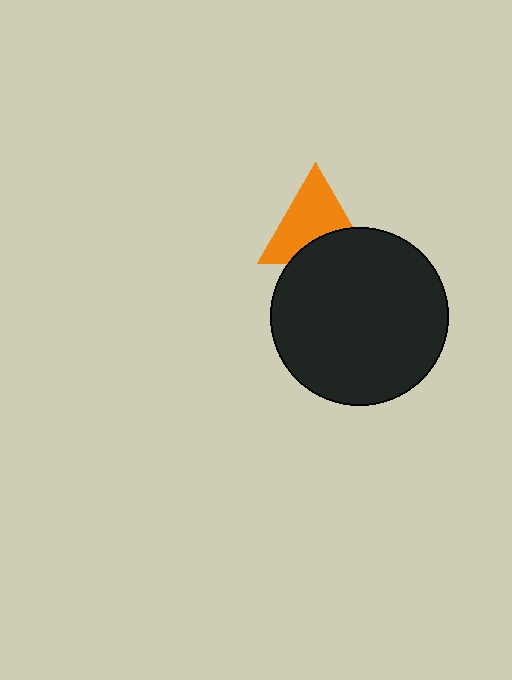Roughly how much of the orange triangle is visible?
Most of it is visible (roughly 67%).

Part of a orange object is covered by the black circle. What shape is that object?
It is a triangle.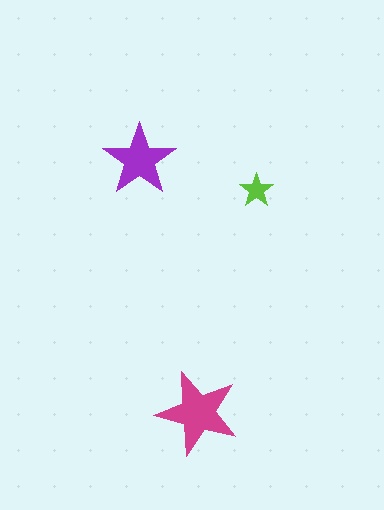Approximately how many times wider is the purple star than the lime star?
About 2 times wider.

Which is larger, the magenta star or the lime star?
The magenta one.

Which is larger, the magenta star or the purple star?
The magenta one.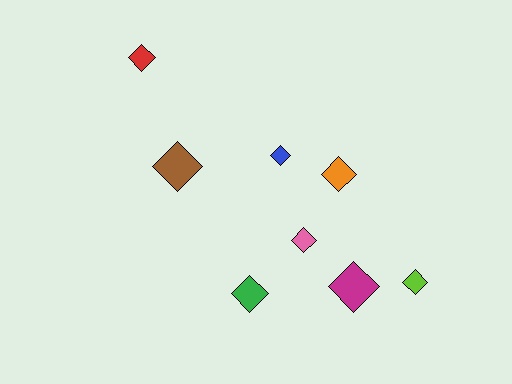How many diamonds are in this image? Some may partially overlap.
There are 8 diamonds.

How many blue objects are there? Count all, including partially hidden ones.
There is 1 blue object.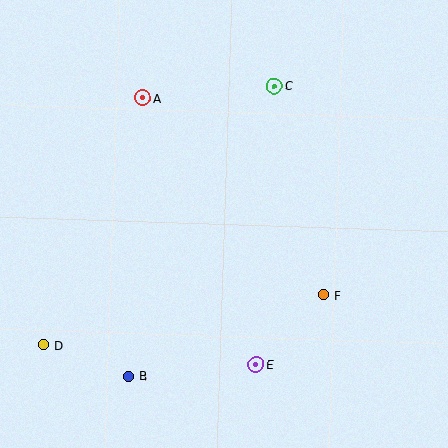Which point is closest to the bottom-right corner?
Point F is closest to the bottom-right corner.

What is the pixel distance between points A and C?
The distance between A and C is 132 pixels.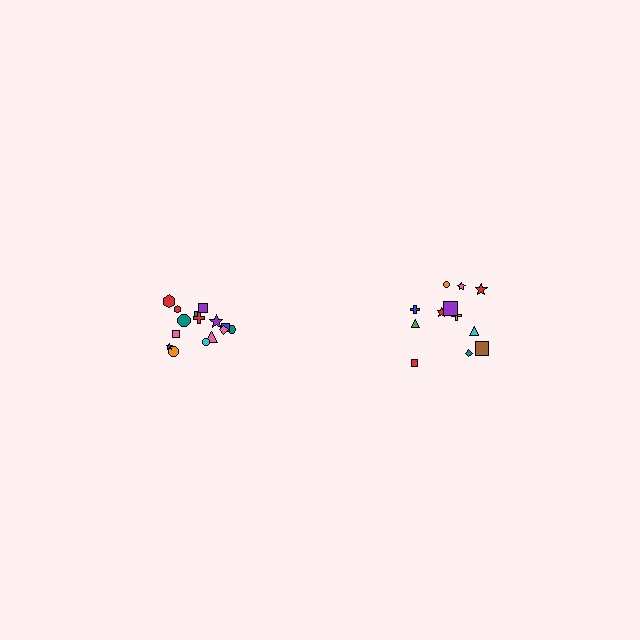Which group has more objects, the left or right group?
The left group.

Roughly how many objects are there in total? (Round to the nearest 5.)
Roughly 25 objects in total.